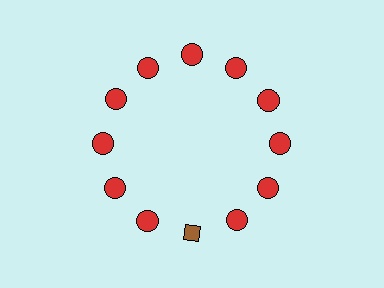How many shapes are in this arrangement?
There are 12 shapes arranged in a ring pattern.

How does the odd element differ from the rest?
It differs in both color (brown instead of red) and shape (diamond instead of circle).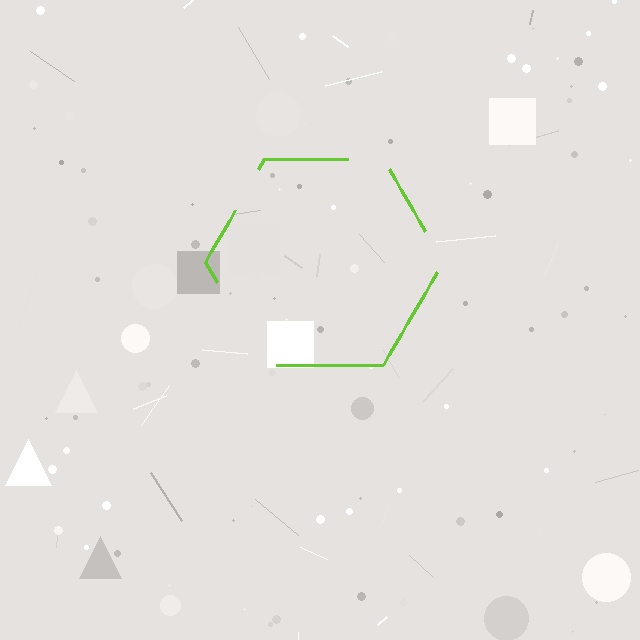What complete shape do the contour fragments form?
The contour fragments form a hexagon.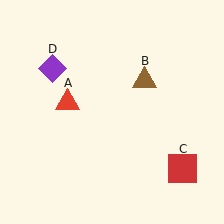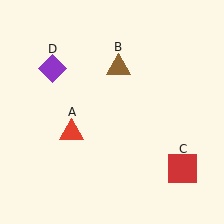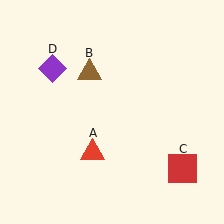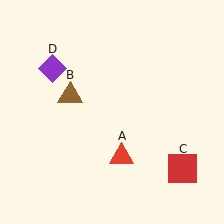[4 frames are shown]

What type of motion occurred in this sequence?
The red triangle (object A), brown triangle (object B) rotated counterclockwise around the center of the scene.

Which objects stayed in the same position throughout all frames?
Red square (object C) and purple diamond (object D) remained stationary.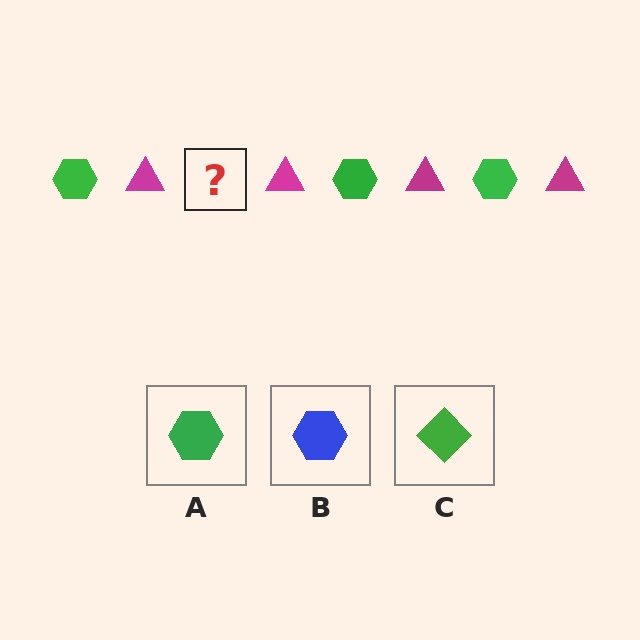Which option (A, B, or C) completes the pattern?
A.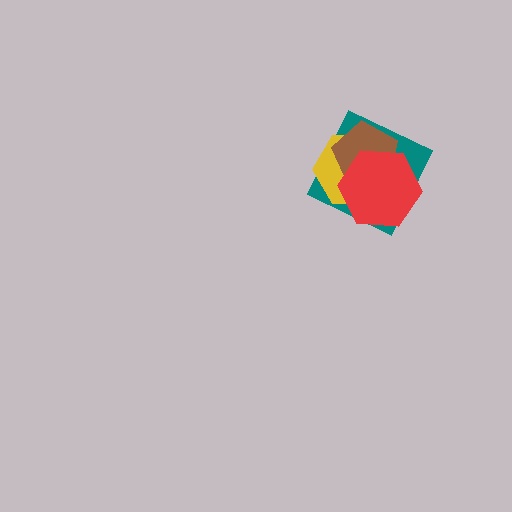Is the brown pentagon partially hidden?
Yes, it is partially covered by another shape.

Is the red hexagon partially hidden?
No, no other shape covers it.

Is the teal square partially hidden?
Yes, it is partially covered by another shape.